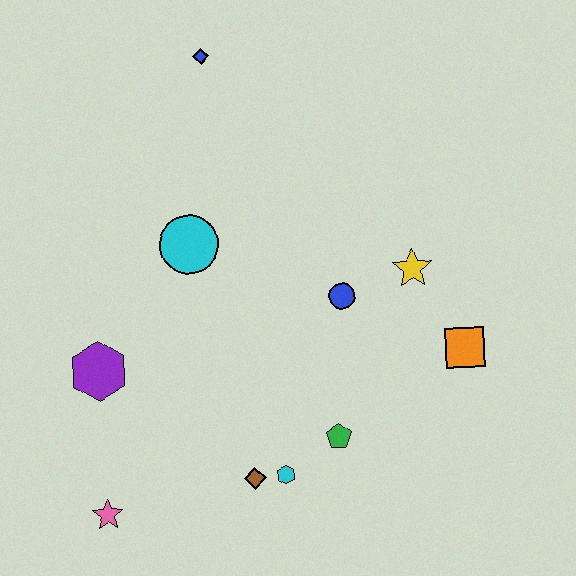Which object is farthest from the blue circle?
The pink star is farthest from the blue circle.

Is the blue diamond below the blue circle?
No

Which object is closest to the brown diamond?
The cyan hexagon is closest to the brown diamond.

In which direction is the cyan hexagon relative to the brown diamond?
The cyan hexagon is to the right of the brown diamond.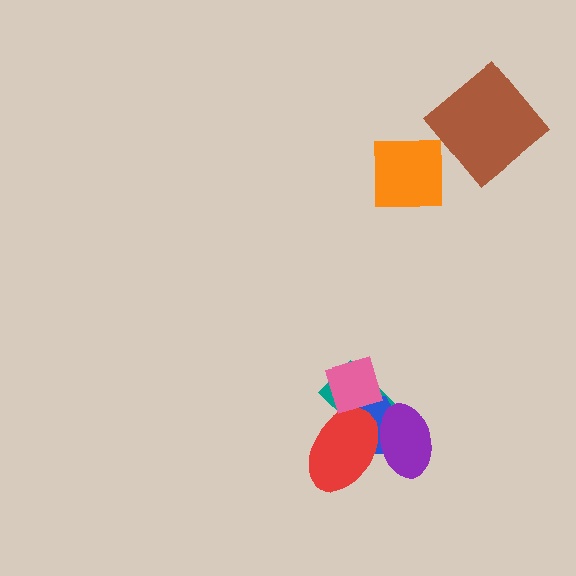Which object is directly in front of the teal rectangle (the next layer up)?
The blue hexagon is directly in front of the teal rectangle.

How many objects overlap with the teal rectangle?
4 objects overlap with the teal rectangle.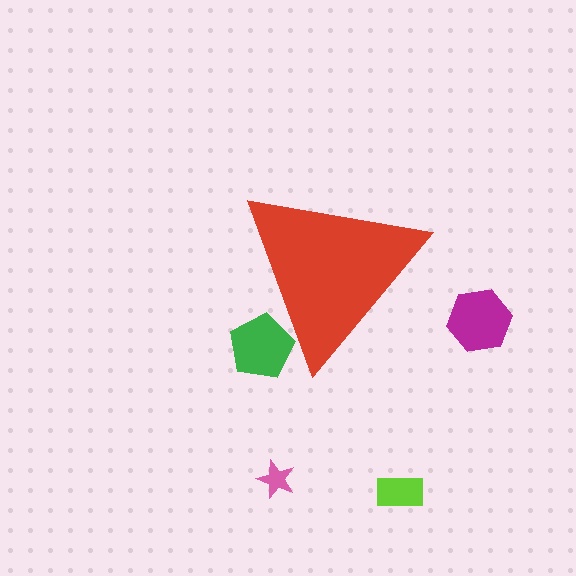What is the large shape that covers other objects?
A red triangle.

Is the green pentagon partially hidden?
Yes, the green pentagon is partially hidden behind the red triangle.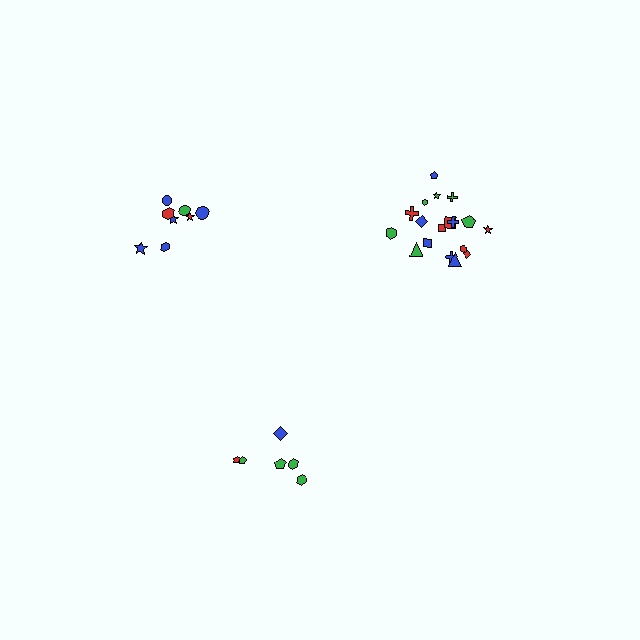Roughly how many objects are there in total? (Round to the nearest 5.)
Roughly 30 objects in total.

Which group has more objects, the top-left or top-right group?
The top-right group.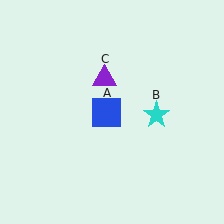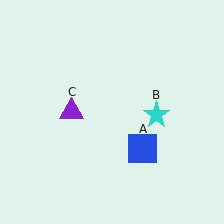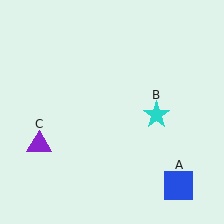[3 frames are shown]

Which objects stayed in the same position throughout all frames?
Cyan star (object B) remained stationary.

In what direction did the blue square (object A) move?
The blue square (object A) moved down and to the right.